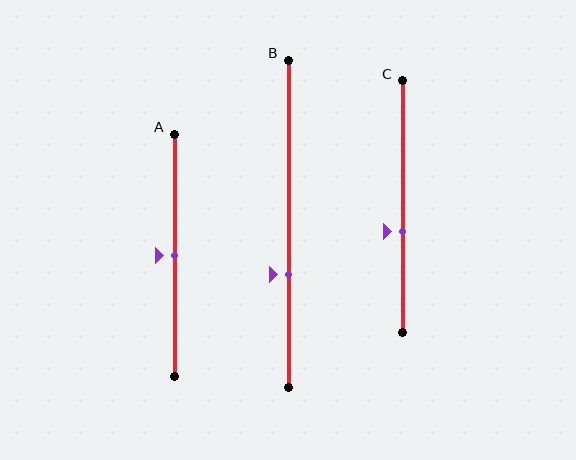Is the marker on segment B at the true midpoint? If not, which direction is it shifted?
No, the marker on segment B is shifted downward by about 16% of the segment length.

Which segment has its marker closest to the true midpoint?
Segment A has its marker closest to the true midpoint.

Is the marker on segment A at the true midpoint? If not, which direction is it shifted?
Yes, the marker on segment A is at the true midpoint.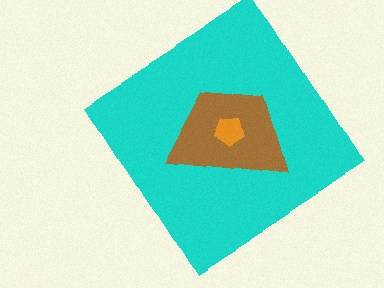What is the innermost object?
The orange pentagon.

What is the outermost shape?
The cyan diamond.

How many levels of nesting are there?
3.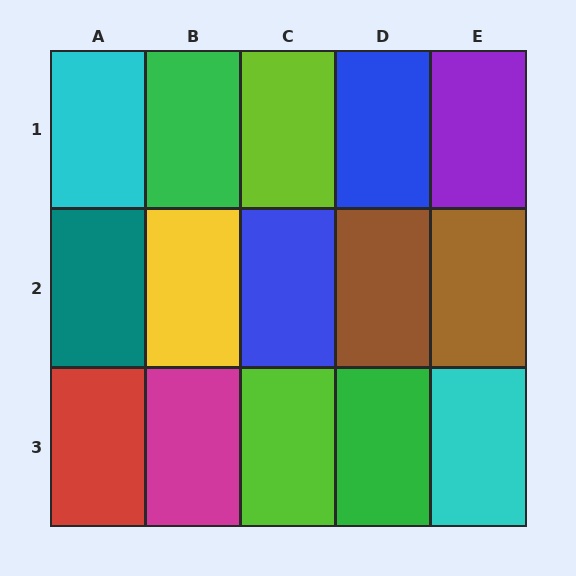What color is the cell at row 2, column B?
Yellow.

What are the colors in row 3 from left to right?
Red, magenta, lime, green, cyan.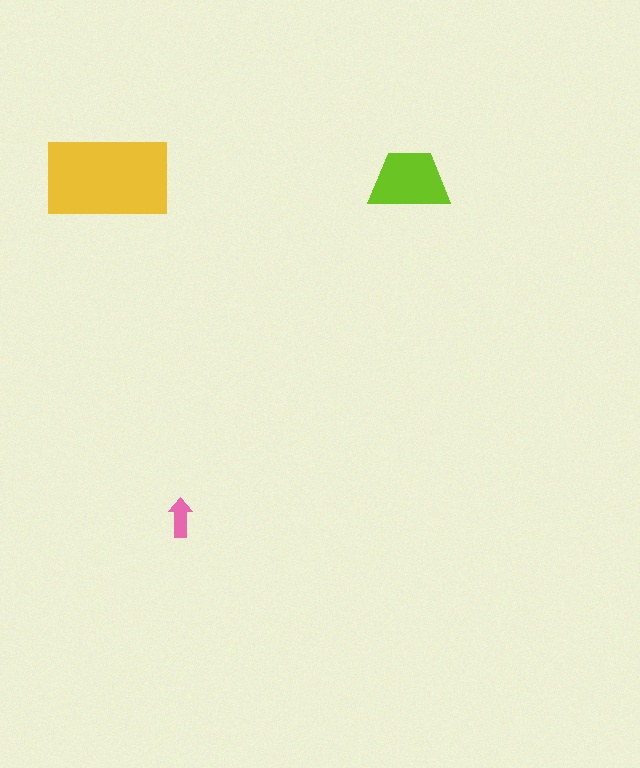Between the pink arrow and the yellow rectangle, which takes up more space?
The yellow rectangle.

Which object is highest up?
The yellow rectangle is topmost.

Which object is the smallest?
The pink arrow.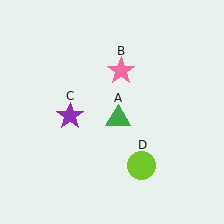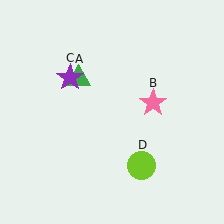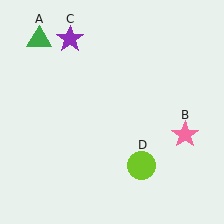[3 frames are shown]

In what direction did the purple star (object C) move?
The purple star (object C) moved up.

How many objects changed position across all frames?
3 objects changed position: green triangle (object A), pink star (object B), purple star (object C).